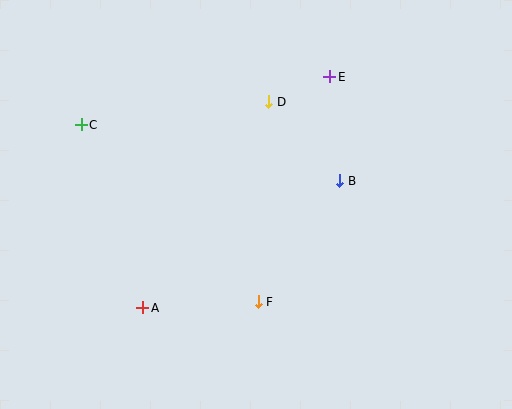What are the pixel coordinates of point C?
Point C is at (81, 125).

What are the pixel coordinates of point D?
Point D is at (269, 102).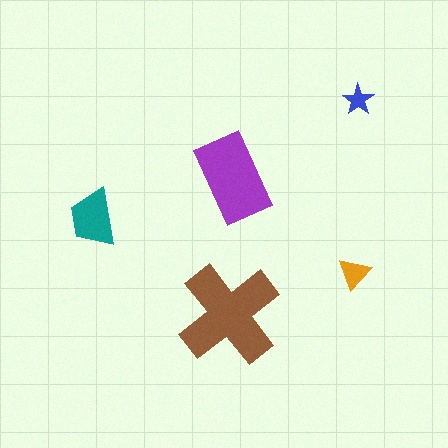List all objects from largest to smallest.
The brown cross, the purple rectangle, the teal trapezoid, the orange triangle, the blue star.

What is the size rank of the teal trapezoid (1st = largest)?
3rd.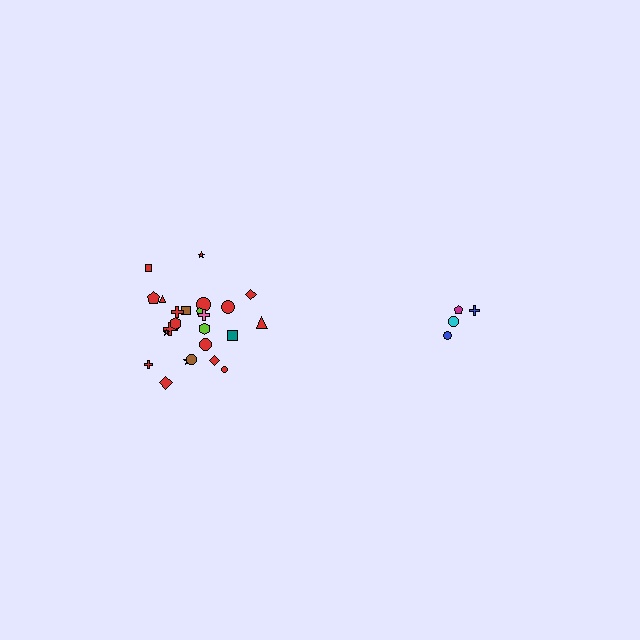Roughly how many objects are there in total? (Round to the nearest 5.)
Roughly 30 objects in total.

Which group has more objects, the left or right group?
The left group.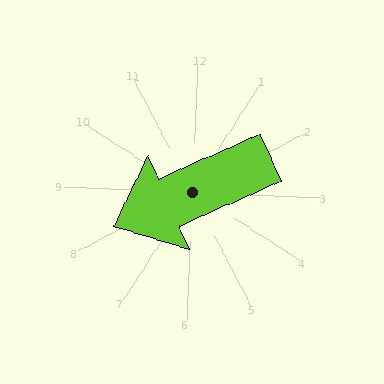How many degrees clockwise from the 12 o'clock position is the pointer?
Approximately 244 degrees.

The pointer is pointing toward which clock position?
Roughly 8 o'clock.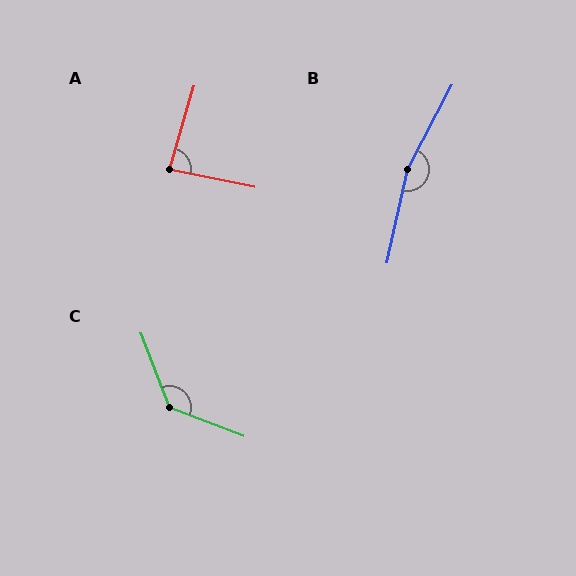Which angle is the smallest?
A, at approximately 85 degrees.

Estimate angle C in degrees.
Approximately 132 degrees.